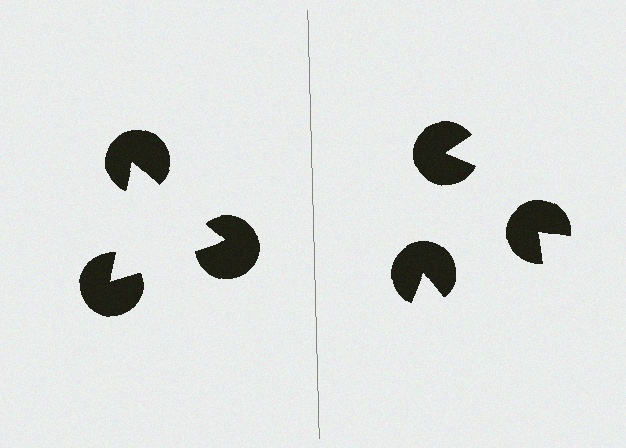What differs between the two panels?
The pac-man discs are positioned identically on both sides; only the wedge orientations differ. On the left they align to a triangle; on the right they are misaligned.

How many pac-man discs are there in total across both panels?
6 — 3 on each side.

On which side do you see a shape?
An illusory triangle appears on the left side. On the right side the wedge cuts are rotated, so no coherent shape forms.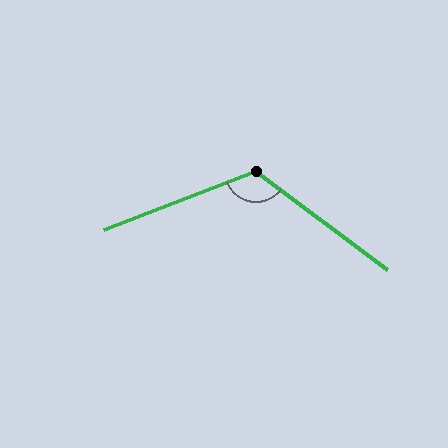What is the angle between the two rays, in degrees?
Approximately 122 degrees.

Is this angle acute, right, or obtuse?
It is obtuse.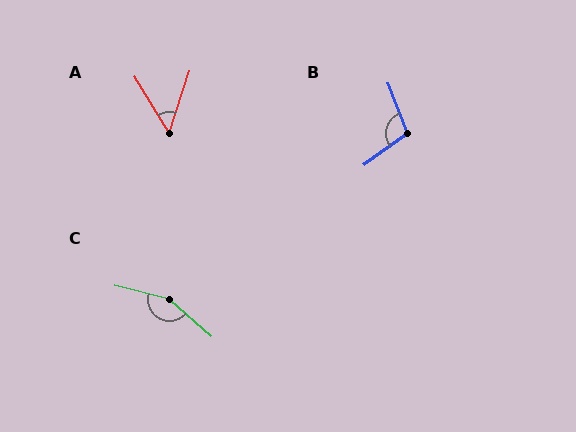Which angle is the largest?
C, at approximately 153 degrees.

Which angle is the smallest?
A, at approximately 50 degrees.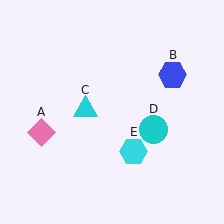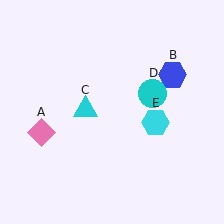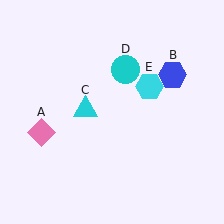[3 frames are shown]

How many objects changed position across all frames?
2 objects changed position: cyan circle (object D), cyan hexagon (object E).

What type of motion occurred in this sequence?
The cyan circle (object D), cyan hexagon (object E) rotated counterclockwise around the center of the scene.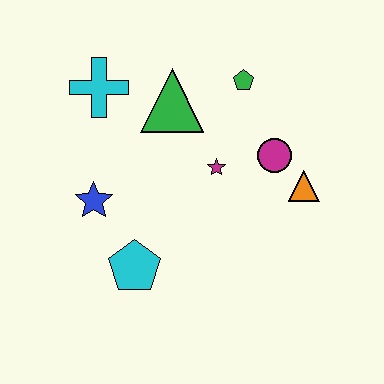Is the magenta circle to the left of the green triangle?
No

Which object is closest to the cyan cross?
The green triangle is closest to the cyan cross.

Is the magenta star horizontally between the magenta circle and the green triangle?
Yes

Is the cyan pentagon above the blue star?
No